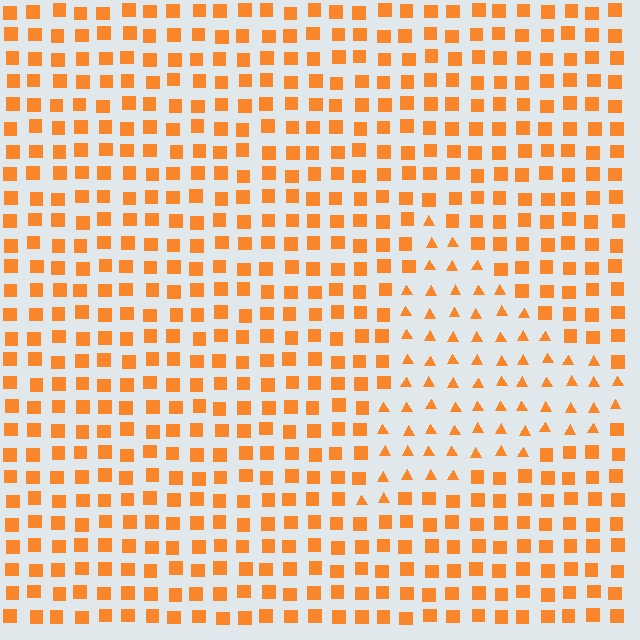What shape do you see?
I see a triangle.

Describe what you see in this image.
The image is filled with small orange elements arranged in a uniform grid. A triangle-shaped region contains triangles, while the surrounding area contains squares. The boundary is defined purely by the change in element shape.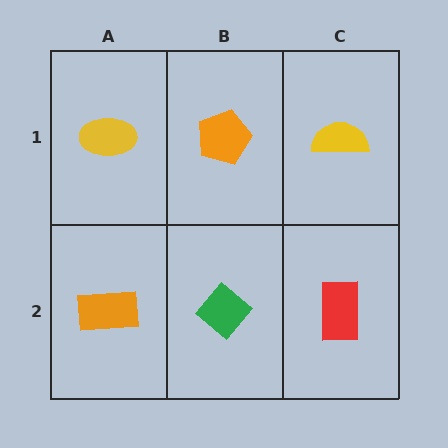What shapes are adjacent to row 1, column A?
An orange rectangle (row 2, column A), an orange pentagon (row 1, column B).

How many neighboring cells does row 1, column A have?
2.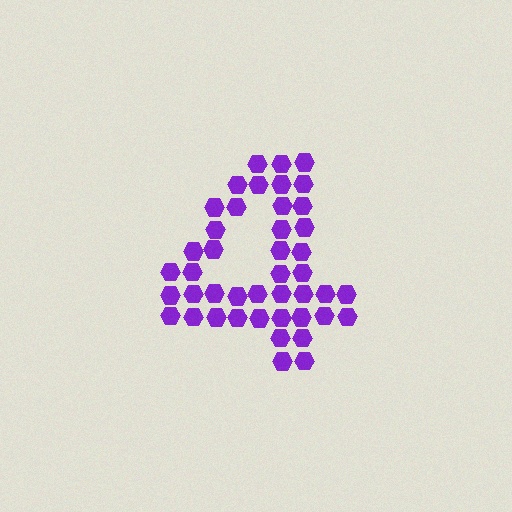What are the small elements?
The small elements are hexagons.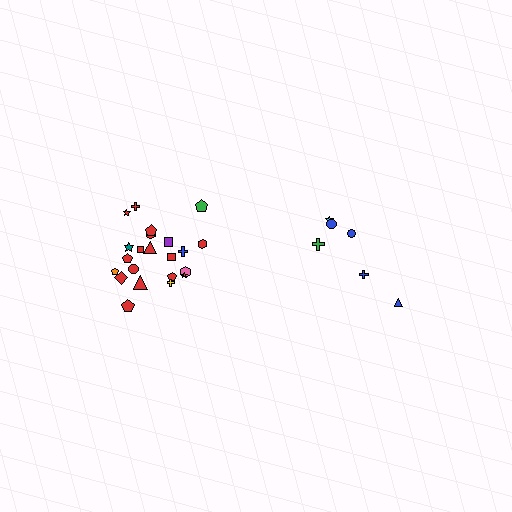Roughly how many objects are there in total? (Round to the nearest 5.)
Roughly 30 objects in total.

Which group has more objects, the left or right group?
The left group.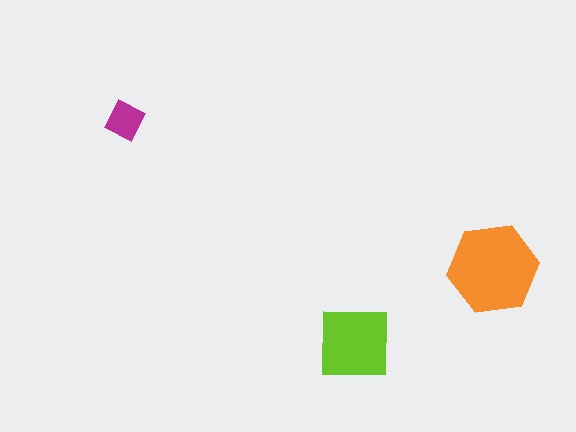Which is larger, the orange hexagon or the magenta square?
The orange hexagon.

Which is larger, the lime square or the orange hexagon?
The orange hexagon.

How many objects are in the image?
There are 3 objects in the image.